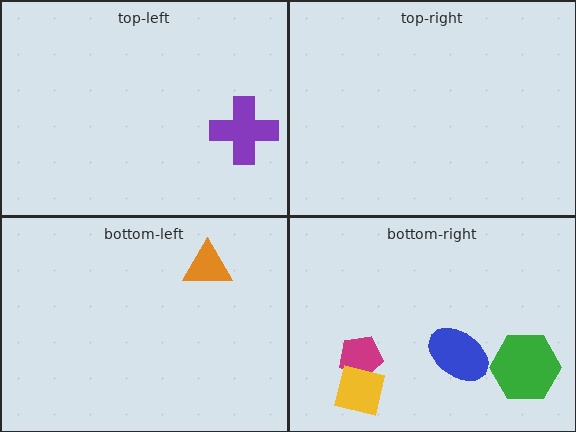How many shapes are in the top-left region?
1.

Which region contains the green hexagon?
The bottom-right region.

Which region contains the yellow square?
The bottom-right region.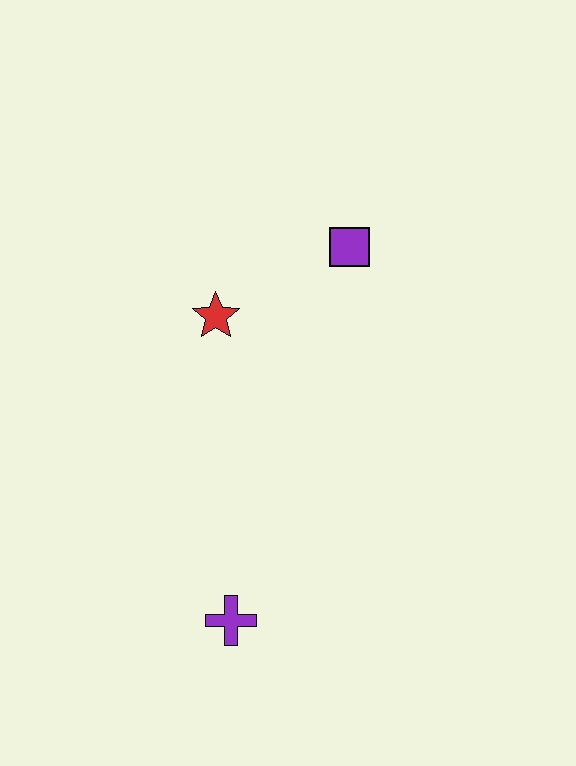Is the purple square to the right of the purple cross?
Yes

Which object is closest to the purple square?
The red star is closest to the purple square.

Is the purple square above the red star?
Yes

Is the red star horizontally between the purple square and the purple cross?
No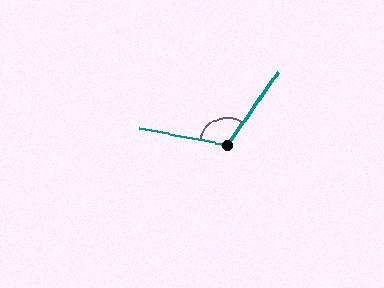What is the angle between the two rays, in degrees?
Approximately 114 degrees.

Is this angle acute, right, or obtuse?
It is obtuse.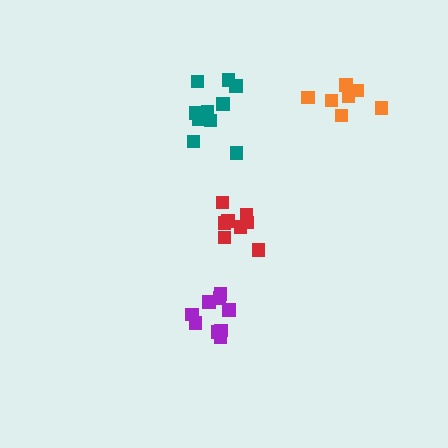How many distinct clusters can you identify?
There are 4 distinct clusters.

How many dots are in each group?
Group 1: 8 dots, Group 2: 8 dots, Group 3: 10 dots, Group 4: 9 dots (35 total).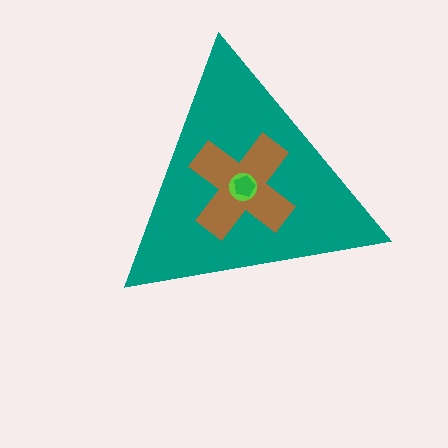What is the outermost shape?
The teal triangle.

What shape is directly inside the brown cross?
The lime circle.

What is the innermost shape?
The green pentagon.